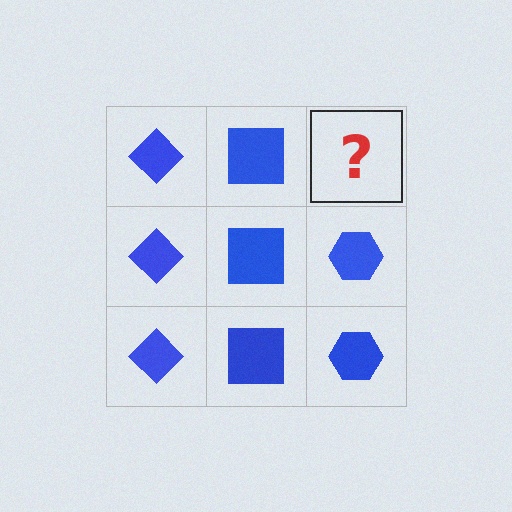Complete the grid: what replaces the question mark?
The question mark should be replaced with a blue hexagon.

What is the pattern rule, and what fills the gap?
The rule is that each column has a consistent shape. The gap should be filled with a blue hexagon.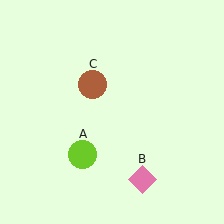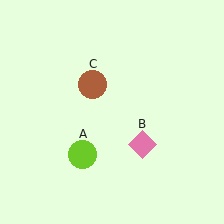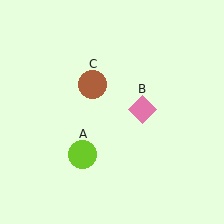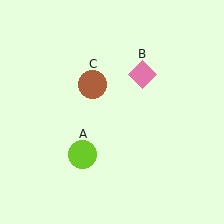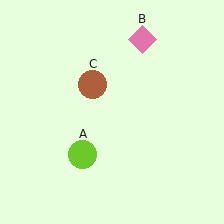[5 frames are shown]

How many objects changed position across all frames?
1 object changed position: pink diamond (object B).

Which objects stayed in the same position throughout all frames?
Lime circle (object A) and brown circle (object C) remained stationary.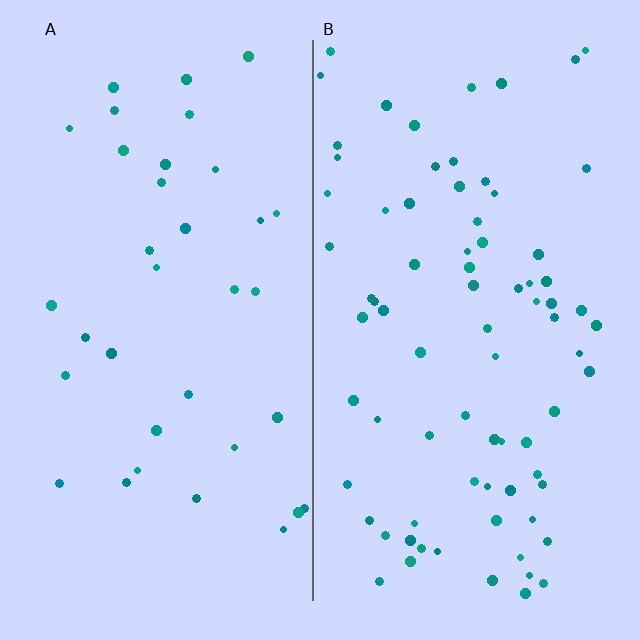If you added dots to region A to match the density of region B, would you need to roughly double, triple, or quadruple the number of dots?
Approximately double.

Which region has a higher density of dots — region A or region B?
B (the right).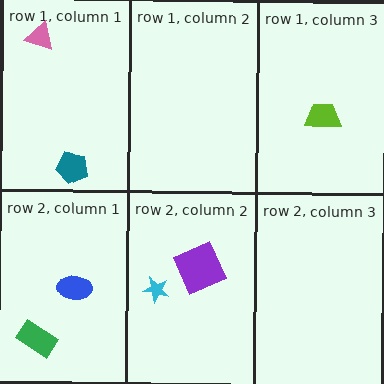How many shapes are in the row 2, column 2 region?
2.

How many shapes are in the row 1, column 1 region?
2.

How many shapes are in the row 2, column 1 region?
2.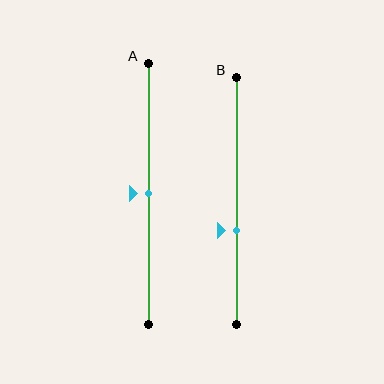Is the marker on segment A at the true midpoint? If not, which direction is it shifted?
Yes, the marker on segment A is at the true midpoint.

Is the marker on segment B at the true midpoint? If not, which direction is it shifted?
No, the marker on segment B is shifted downward by about 12% of the segment length.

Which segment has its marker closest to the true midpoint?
Segment A has its marker closest to the true midpoint.